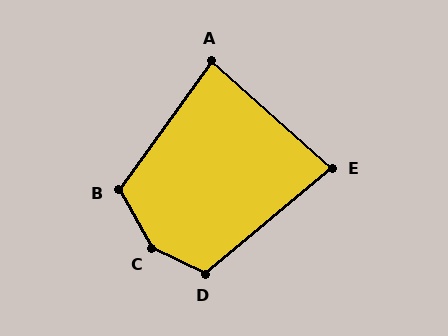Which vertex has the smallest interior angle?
E, at approximately 82 degrees.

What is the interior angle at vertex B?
Approximately 114 degrees (obtuse).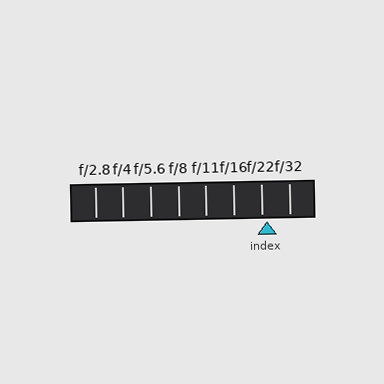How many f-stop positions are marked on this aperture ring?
There are 8 f-stop positions marked.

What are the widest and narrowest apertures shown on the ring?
The widest aperture shown is f/2.8 and the narrowest is f/32.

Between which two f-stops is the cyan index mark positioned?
The index mark is between f/22 and f/32.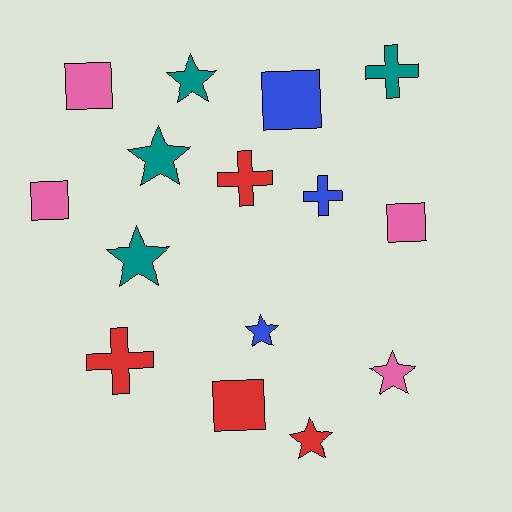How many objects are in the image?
There are 15 objects.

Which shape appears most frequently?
Star, with 6 objects.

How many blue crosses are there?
There is 1 blue cross.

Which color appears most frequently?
Pink, with 4 objects.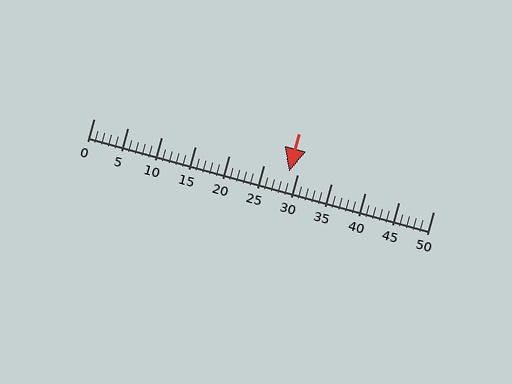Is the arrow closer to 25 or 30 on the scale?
The arrow is closer to 30.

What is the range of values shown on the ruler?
The ruler shows values from 0 to 50.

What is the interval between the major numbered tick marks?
The major tick marks are spaced 5 units apart.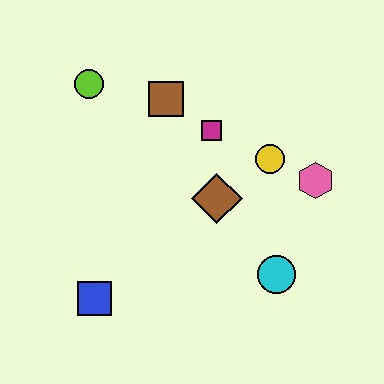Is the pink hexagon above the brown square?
No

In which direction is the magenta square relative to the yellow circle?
The magenta square is to the left of the yellow circle.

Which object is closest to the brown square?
The magenta square is closest to the brown square.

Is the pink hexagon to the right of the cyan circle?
Yes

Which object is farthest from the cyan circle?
The lime circle is farthest from the cyan circle.